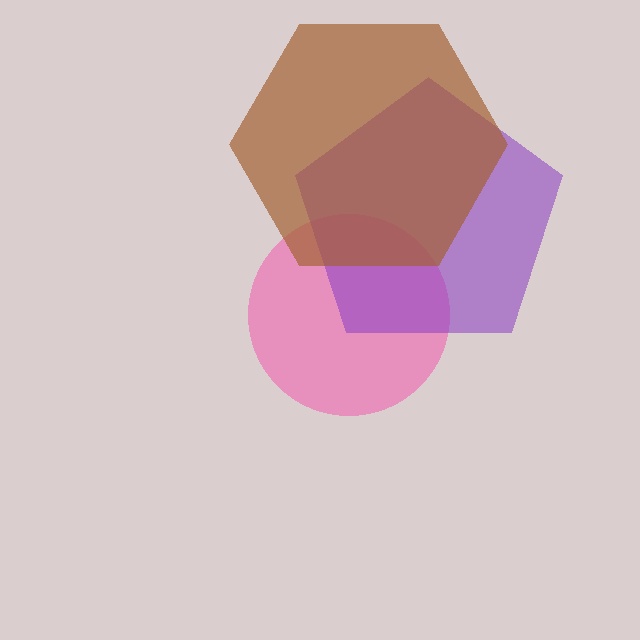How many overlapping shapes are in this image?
There are 3 overlapping shapes in the image.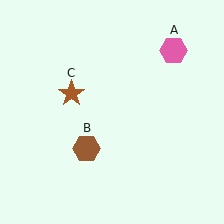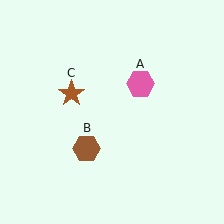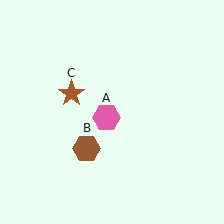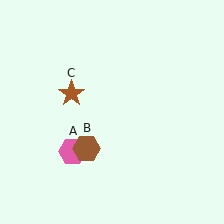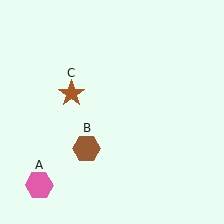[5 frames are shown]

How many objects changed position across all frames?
1 object changed position: pink hexagon (object A).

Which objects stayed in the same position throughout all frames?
Brown hexagon (object B) and brown star (object C) remained stationary.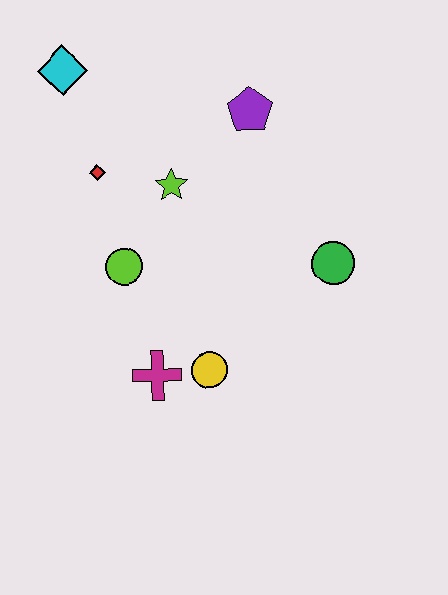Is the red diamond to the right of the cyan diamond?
Yes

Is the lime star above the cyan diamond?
No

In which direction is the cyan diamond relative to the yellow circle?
The cyan diamond is above the yellow circle.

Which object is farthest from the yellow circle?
The cyan diamond is farthest from the yellow circle.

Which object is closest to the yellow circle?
The magenta cross is closest to the yellow circle.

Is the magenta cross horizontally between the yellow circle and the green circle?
No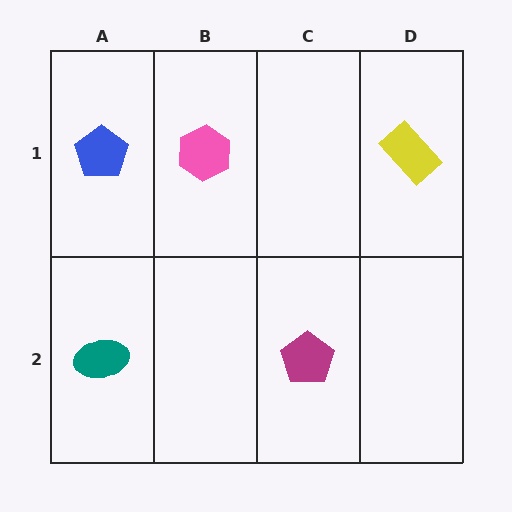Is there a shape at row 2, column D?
No, that cell is empty.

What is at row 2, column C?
A magenta pentagon.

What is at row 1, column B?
A pink hexagon.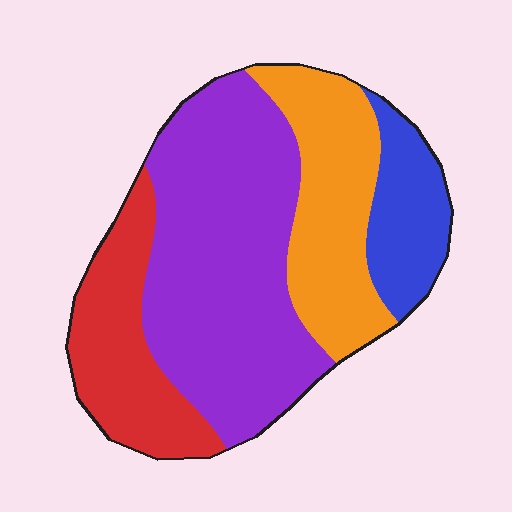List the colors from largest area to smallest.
From largest to smallest: purple, orange, red, blue.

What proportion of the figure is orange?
Orange takes up about one quarter (1/4) of the figure.